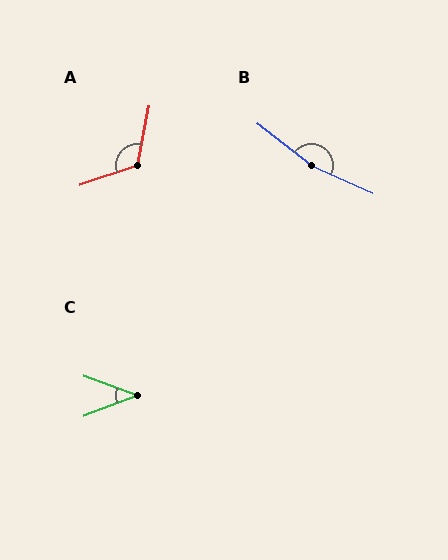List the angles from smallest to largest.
C (41°), A (120°), B (166°).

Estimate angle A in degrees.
Approximately 120 degrees.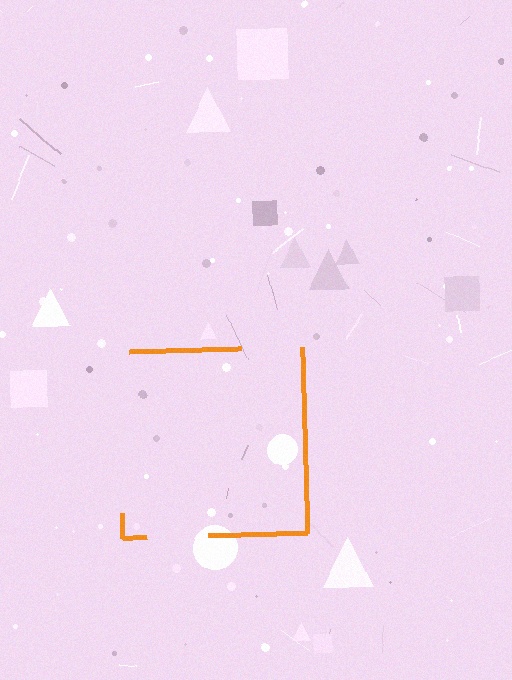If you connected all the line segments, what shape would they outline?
They would outline a square.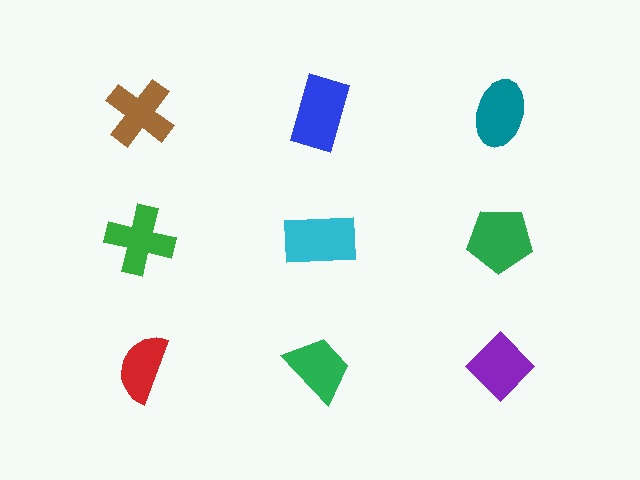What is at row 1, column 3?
A teal ellipse.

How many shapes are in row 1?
3 shapes.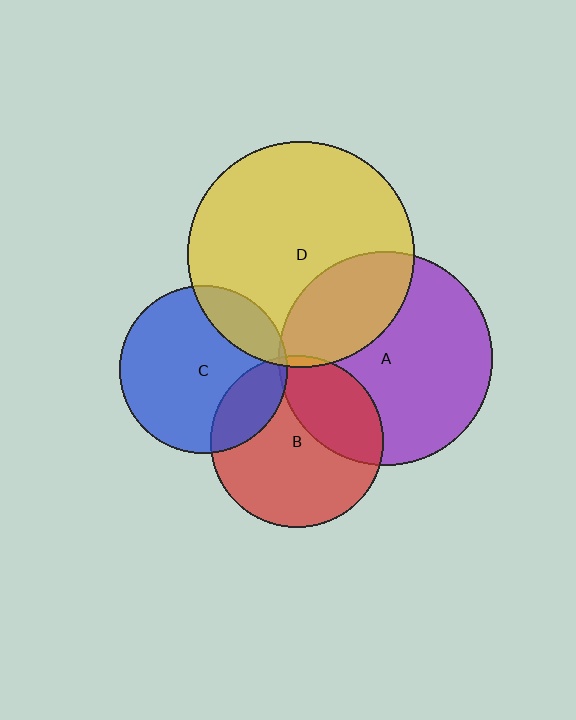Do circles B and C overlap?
Yes.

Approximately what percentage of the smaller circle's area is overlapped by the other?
Approximately 20%.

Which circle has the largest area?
Circle D (yellow).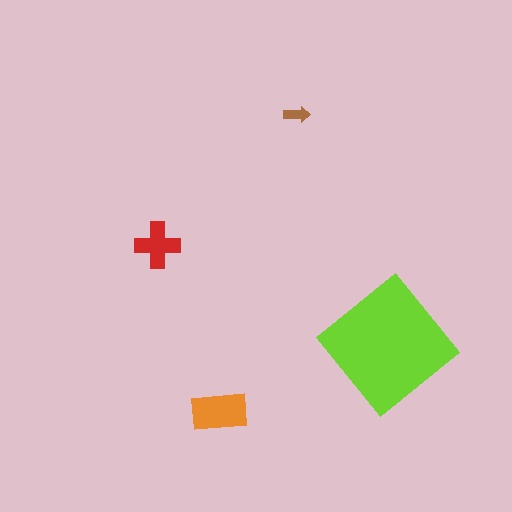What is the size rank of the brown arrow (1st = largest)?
4th.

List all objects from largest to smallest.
The lime diamond, the orange rectangle, the red cross, the brown arrow.